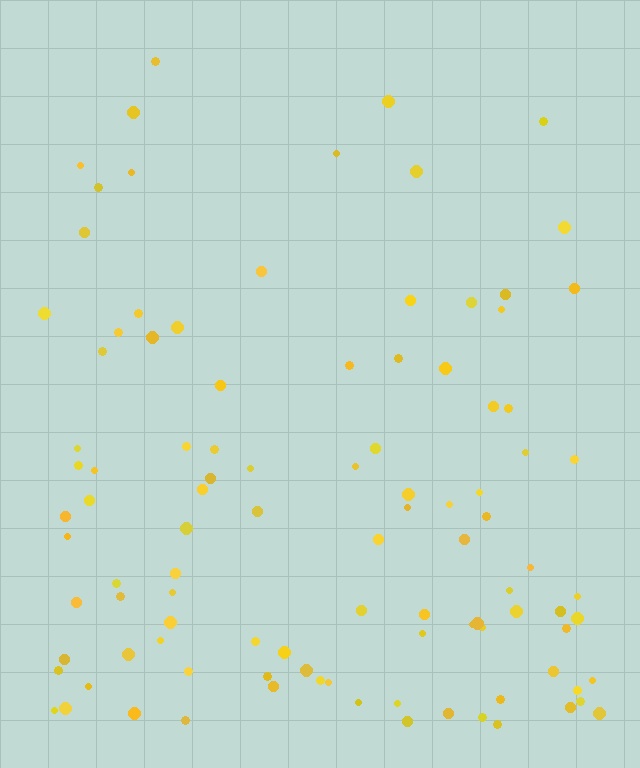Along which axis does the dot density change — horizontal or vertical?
Vertical.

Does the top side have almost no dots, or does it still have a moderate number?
Still a moderate number, just noticeably fewer than the bottom.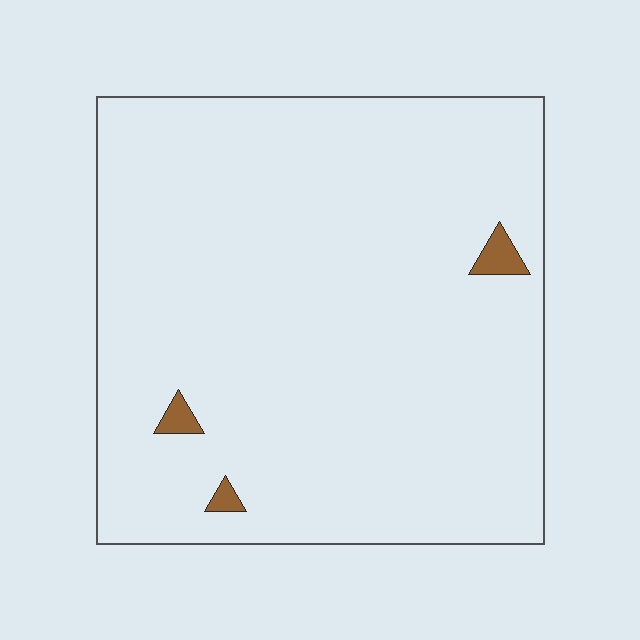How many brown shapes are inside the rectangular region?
3.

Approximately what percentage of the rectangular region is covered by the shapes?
Approximately 0%.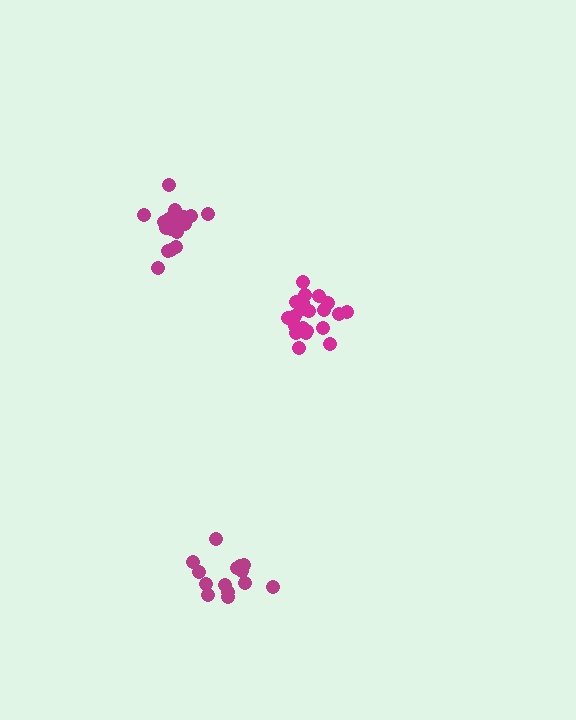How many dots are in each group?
Group 1: 15 dots, Group 2: 21 dots, Group 3: 18 dots (54 total).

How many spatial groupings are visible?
There are 3 spatial groupings.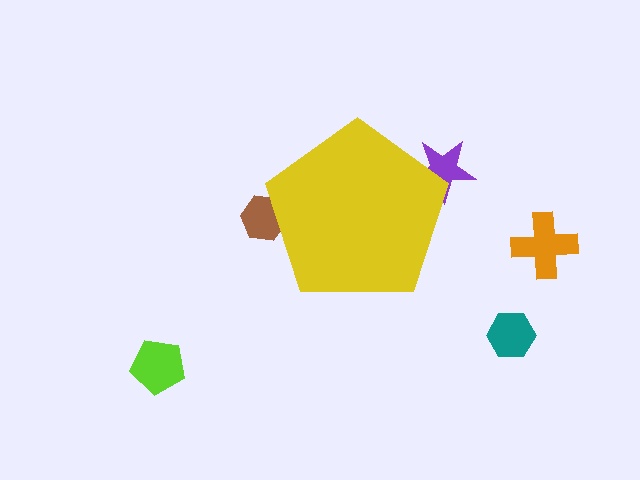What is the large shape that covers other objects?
A yellow pentagon.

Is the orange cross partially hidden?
No, the orange cross is fully visible.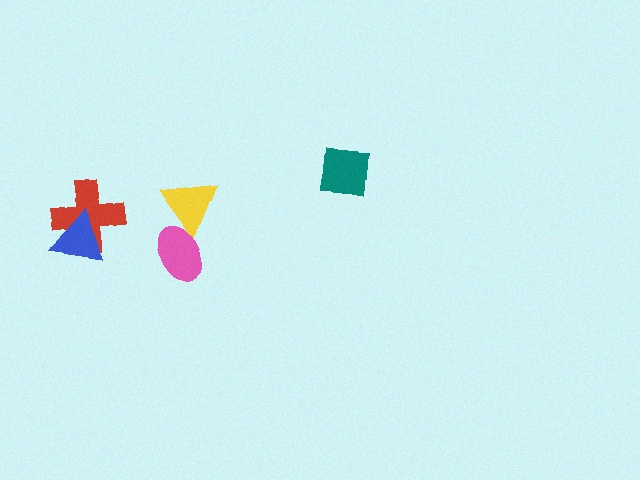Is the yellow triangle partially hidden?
Yes, it is partially covered by another shape.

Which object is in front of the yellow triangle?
The pink ellipse is in front of the yellow triangle.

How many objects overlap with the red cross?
1 object overlaps with the red cross.